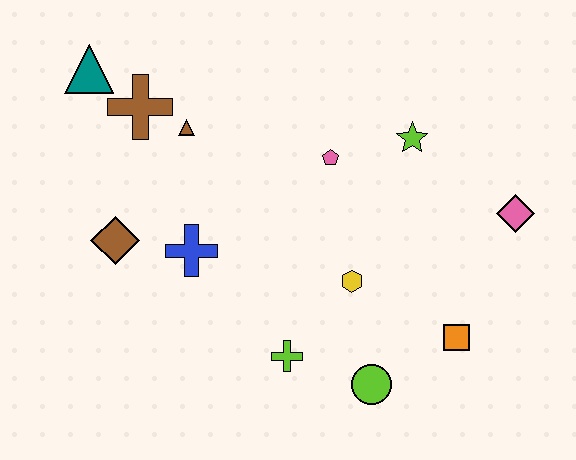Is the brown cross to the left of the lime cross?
Yes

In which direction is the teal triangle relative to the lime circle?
The teal triangle is above the lime circle.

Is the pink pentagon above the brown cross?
No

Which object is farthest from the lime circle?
The teal triangle is farthest from the lime circle.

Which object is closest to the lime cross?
The lime circle is closest to the lime cross.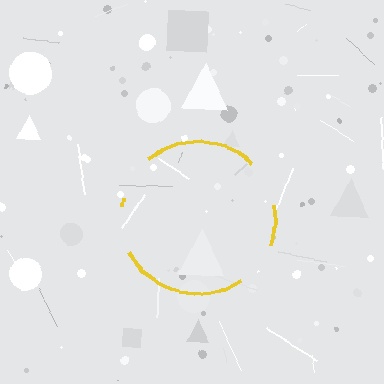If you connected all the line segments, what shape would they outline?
They would outline a circle.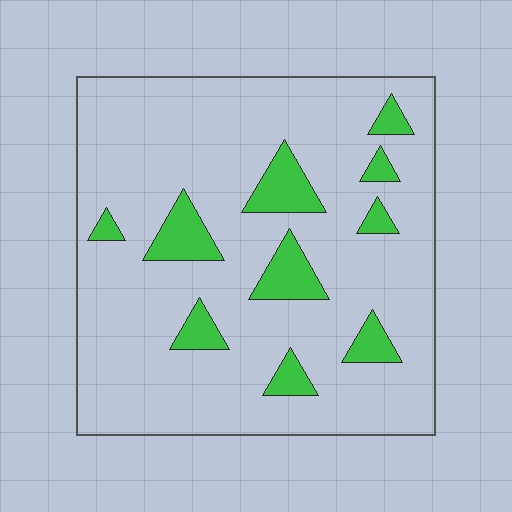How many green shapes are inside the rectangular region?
10.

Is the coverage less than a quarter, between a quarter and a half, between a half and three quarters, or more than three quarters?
Less than a quarter.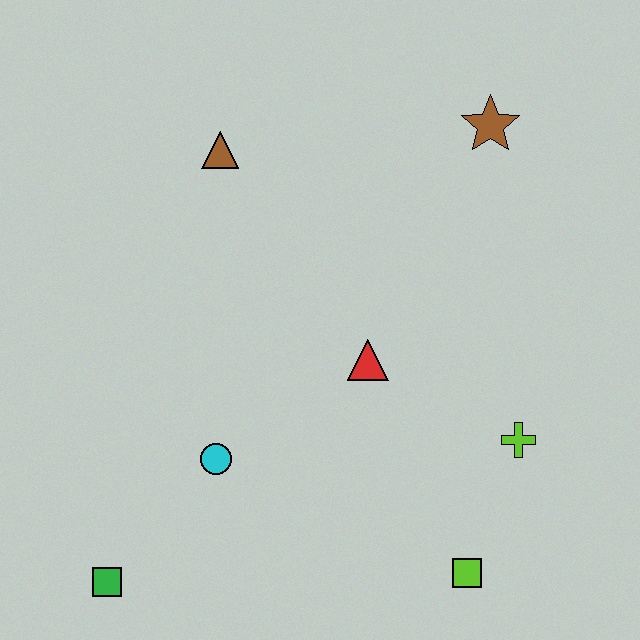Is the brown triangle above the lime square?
Yes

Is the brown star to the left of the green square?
No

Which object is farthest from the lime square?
The brown triangle is farthest from the lime square.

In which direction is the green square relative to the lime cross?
The green square is to the left of the lime cross.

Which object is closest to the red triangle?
The lime cross is closest to the red triangle.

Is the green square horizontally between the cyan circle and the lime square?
No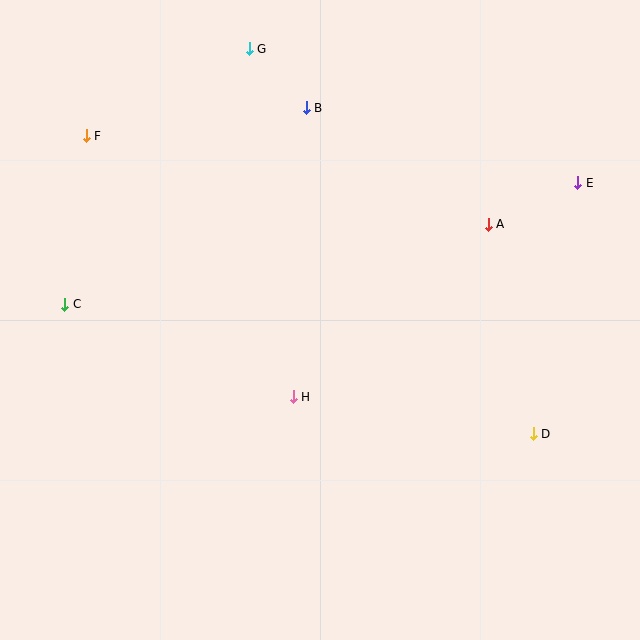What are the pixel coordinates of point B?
Point B is at (306, 108).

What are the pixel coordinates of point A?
Point A is at (488, 225).